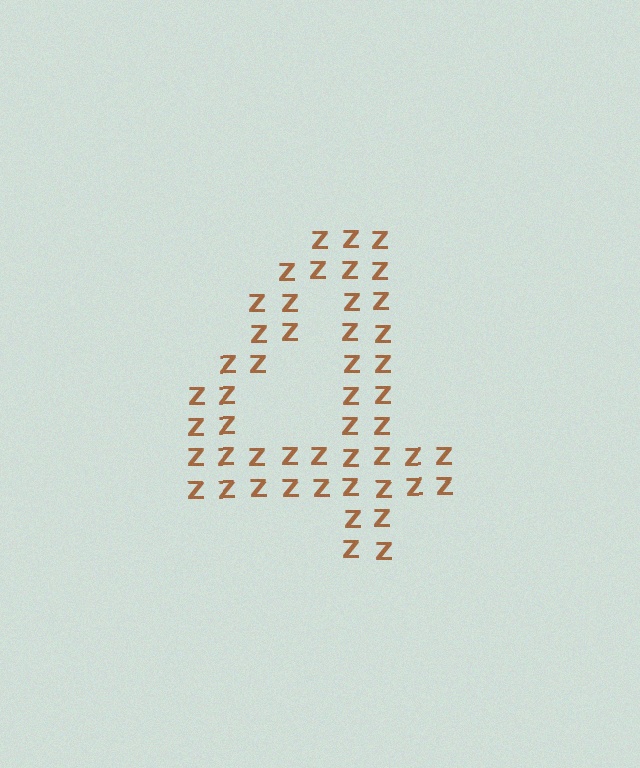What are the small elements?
The small elements are letter Z's.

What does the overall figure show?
The overall figure shows the digit 4.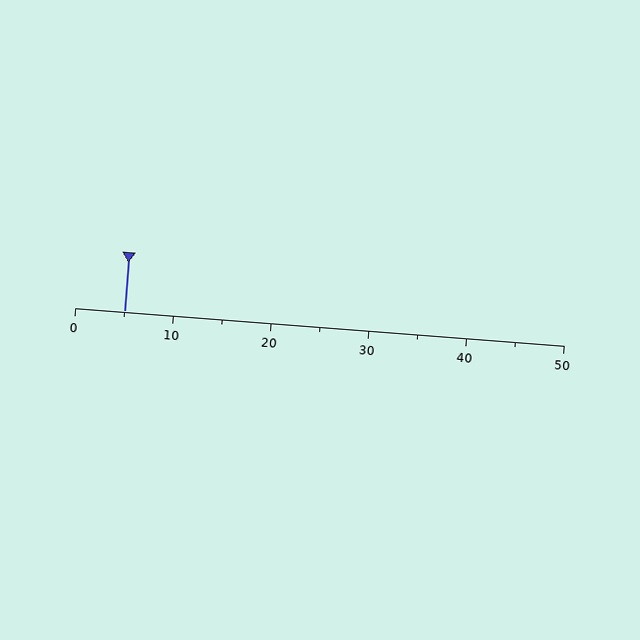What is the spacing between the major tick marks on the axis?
The major ticks are spaced 10 apart.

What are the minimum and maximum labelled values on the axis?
The axis runs from 0 to 50.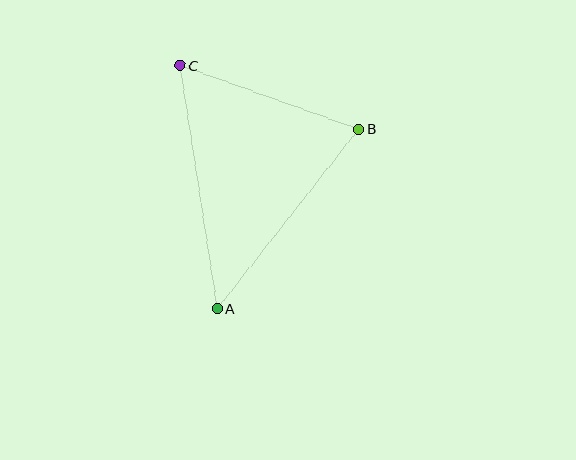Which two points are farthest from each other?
Points A and C are farthest from each other.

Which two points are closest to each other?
Points B and C are closest to each other.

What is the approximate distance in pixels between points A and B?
The distance between A and B is approximately 229 pixels.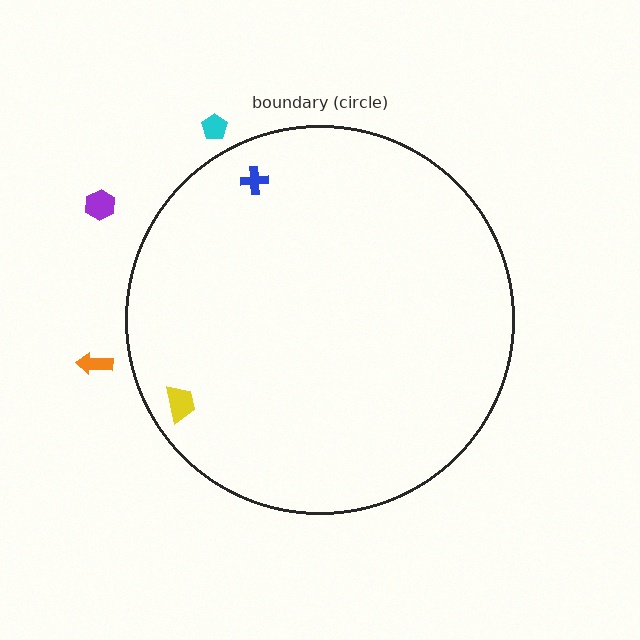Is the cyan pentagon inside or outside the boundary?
Outside.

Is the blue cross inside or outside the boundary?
Inside.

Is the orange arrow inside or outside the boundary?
Outside.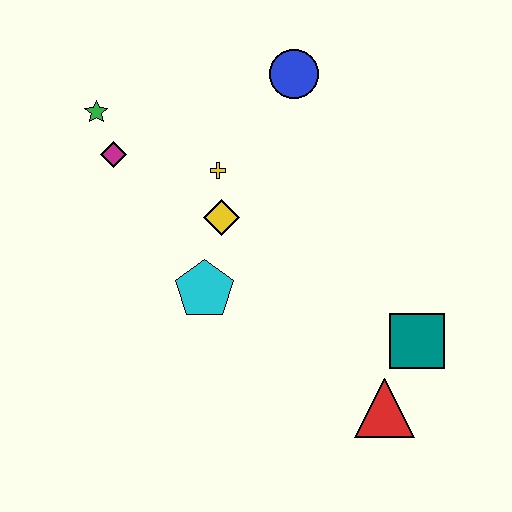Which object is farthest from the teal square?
The green star is farthest from the teal square.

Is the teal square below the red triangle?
No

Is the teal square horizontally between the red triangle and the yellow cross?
No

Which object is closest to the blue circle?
The yellow cross is closest to the blue circle.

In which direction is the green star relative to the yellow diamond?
The green star is to the left of the yellow diamond.